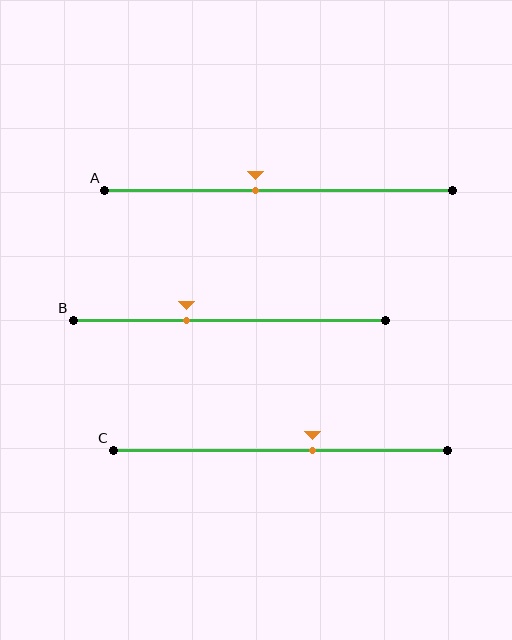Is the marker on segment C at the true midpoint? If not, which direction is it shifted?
No, the marker on segment C is shifted to the right by about 10% of the segment length.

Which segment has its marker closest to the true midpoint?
Segment A has its marker closest to the true midpoint.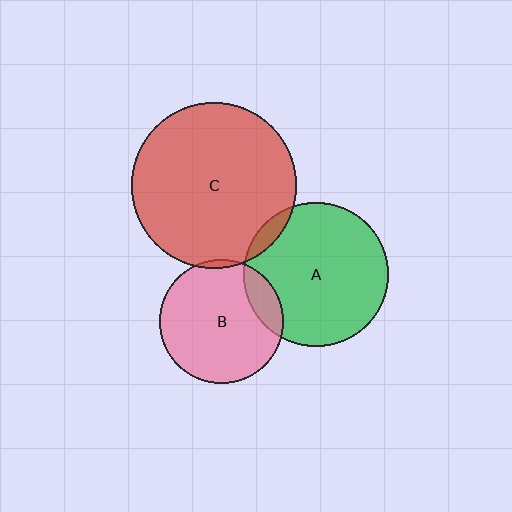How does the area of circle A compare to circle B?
Approximately 1.4 times.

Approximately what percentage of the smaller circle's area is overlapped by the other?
Approximately 5%.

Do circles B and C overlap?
Yes.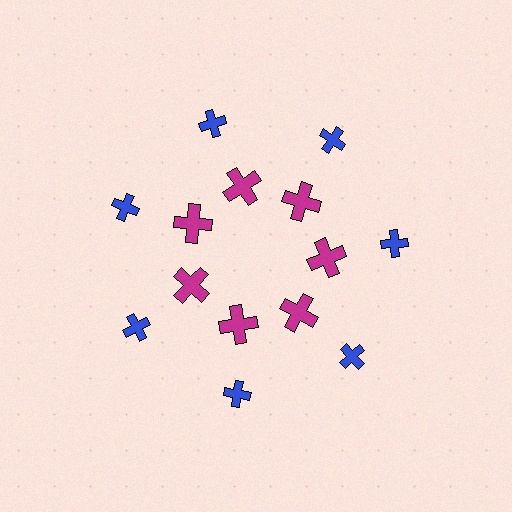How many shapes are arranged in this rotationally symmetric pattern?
There are 14 shapes, arranged in 7 groups of 2.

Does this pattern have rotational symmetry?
Yes, this pattern has 7-fold rotational symmetry. It looks the same after rotating 51 degrees around the center.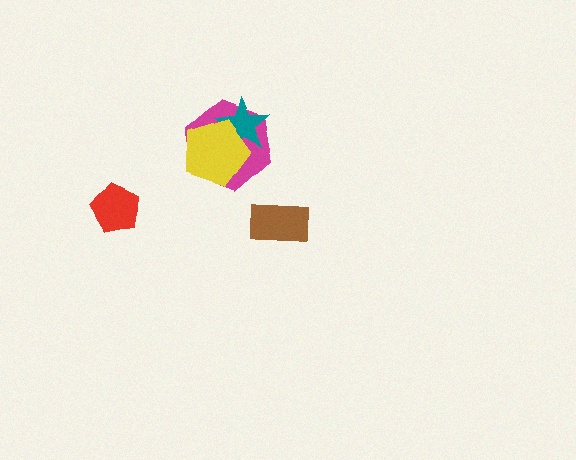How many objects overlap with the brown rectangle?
0 objects overlap with the brown rectangle.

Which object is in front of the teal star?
The yellow pentagon is in front of the teal star.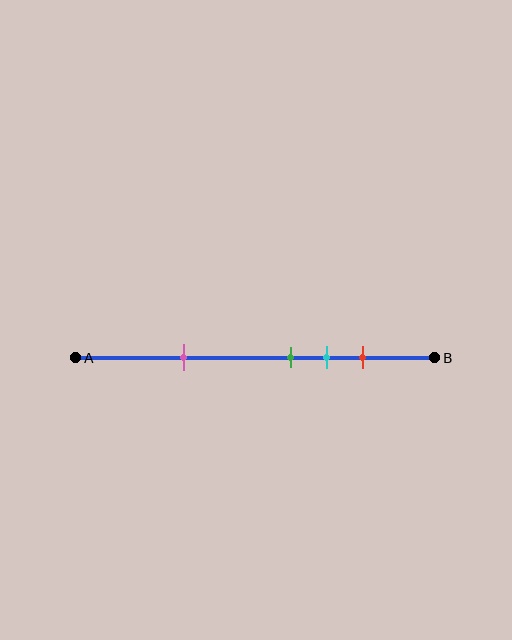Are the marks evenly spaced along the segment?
No, the marks are not evenly spaced.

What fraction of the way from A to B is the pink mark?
The pink mark is approximately 30% (0.3) of the way from A to B.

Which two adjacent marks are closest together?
The green and cyan marks are the closest adjacent pair.